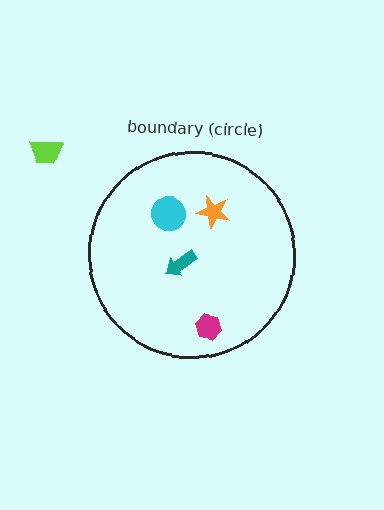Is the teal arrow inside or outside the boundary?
Inside.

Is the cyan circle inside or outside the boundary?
Inside.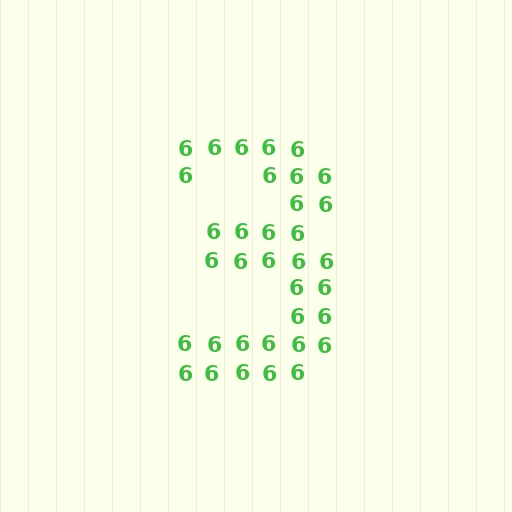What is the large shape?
The large shape is the digit 3.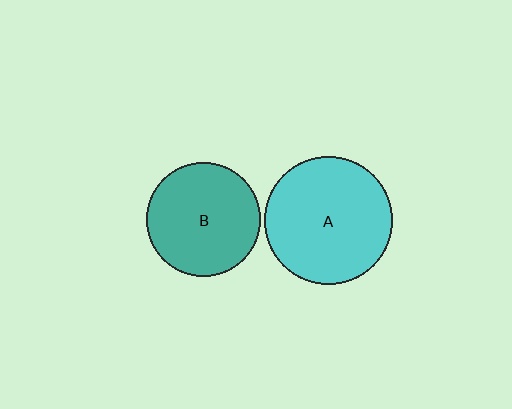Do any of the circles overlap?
No, none of the circles overlap.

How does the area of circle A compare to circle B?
Approximately 1.3 times.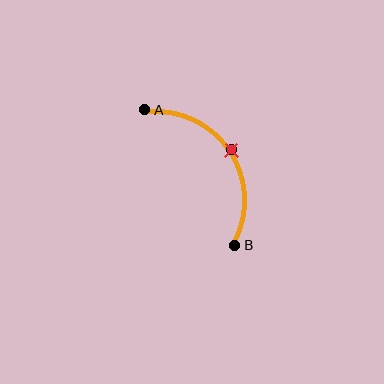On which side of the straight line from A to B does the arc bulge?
The arc bulges to the right of the straight line connecting A and B.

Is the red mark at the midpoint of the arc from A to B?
Yes. The red mark lies on the arc at equal arc-length from both A and B — it is the arc midpoint.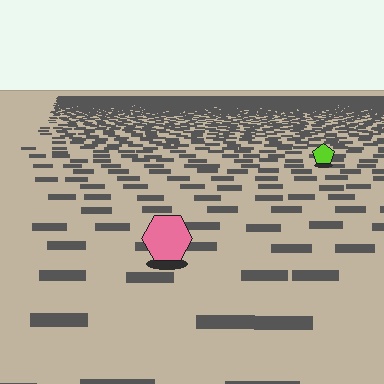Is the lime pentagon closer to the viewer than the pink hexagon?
No. The pink hexagon is closer — you can tell from the texture gradient: the ground texture is coarser near it.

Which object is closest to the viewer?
The pink hexagon is closest. The texture marks near it are larger and more spread out.